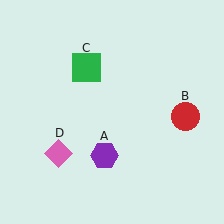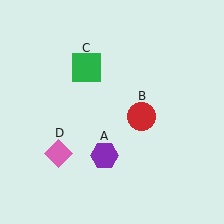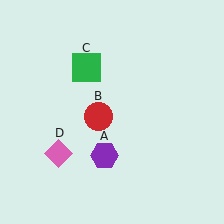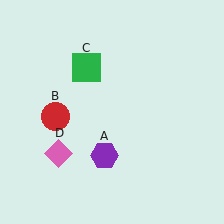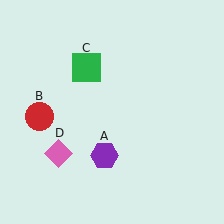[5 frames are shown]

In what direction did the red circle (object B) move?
The red circle (object B) moved left.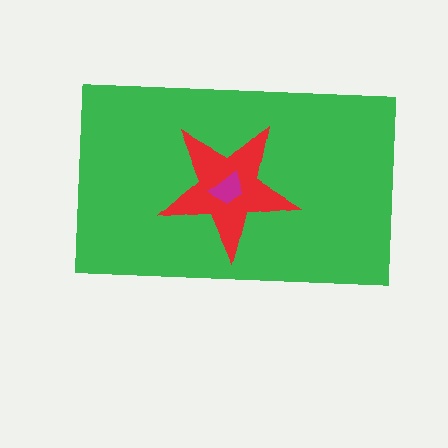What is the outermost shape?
The green rectangle.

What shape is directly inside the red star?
The magenta trapezoid.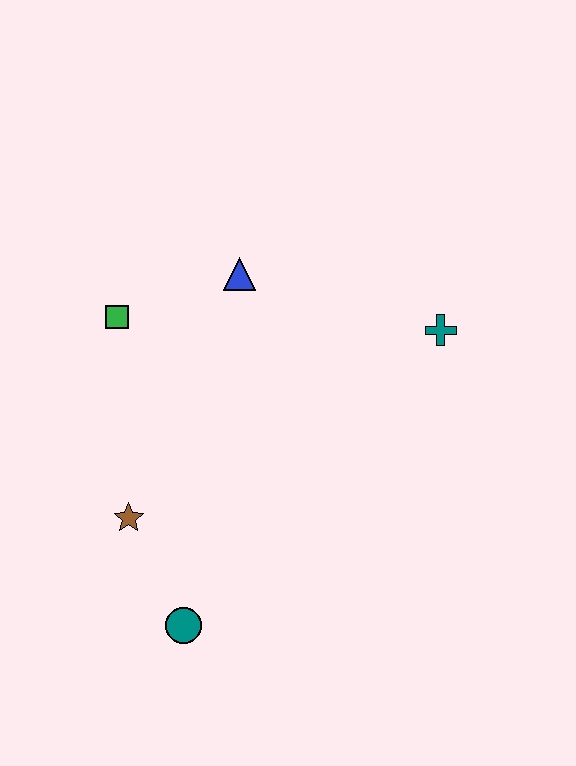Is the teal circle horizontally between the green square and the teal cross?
Yes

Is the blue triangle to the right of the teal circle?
Yes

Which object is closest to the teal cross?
The blue triangle is closest to the teal cross.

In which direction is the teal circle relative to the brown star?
The teal circle is below the brown star.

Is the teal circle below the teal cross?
Yes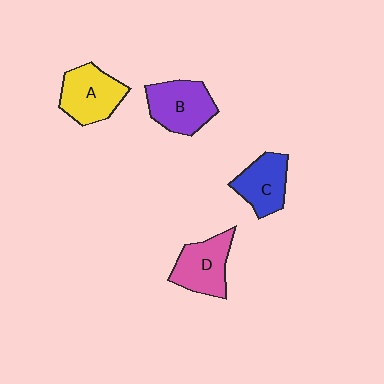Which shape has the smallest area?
Shape C (blue).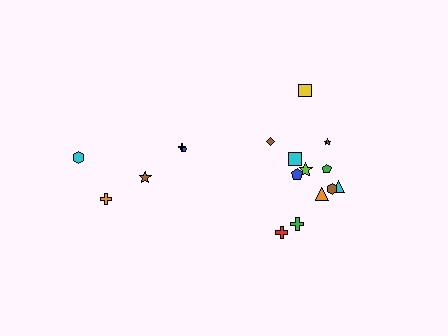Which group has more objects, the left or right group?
The right group.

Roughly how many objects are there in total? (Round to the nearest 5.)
Roughly 15 objects in total.